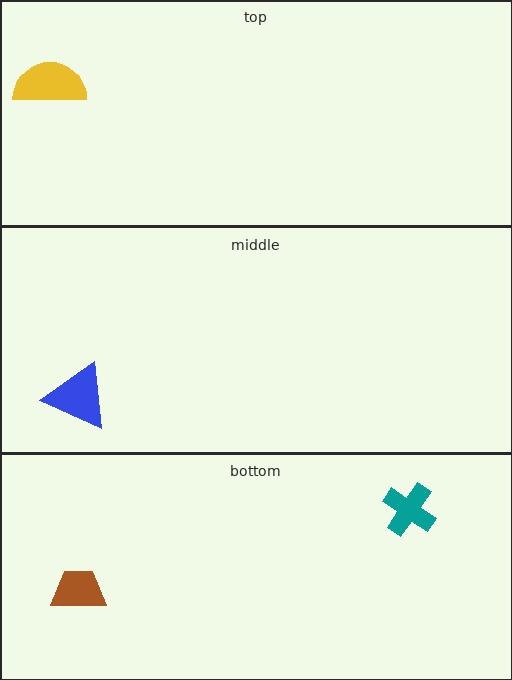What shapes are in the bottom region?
The teal cross, the brown trapezoid.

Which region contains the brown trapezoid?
The bottom region.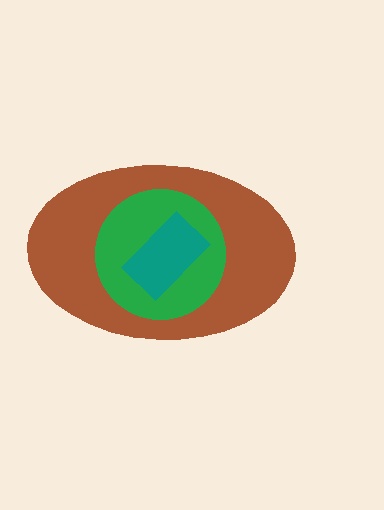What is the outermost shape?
The brown ellipse.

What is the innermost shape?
The teal rectangle.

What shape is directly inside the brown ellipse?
The green circle.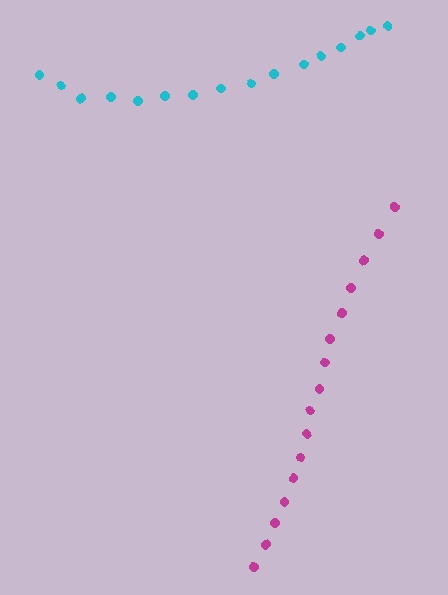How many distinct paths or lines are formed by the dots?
There are 2 distinct paths.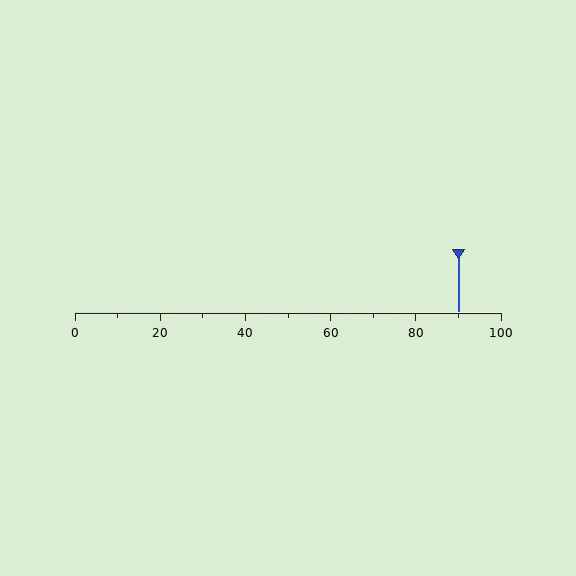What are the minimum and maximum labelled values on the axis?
The axis runs from 0 to 100.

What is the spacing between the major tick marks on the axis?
The major ticks are spaced 20 apart.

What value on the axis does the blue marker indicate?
The marker indicates approximately 90.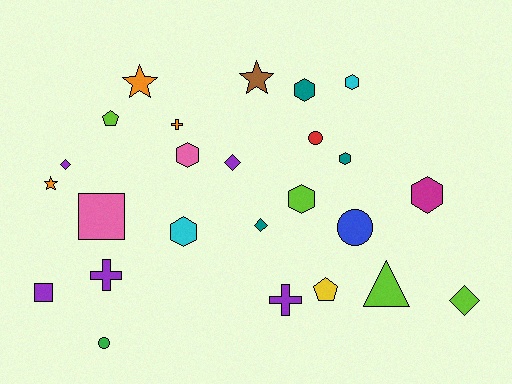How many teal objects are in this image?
There are 3 teal objects.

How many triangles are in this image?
There is 1 triangle.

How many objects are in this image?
There are 25 objects.